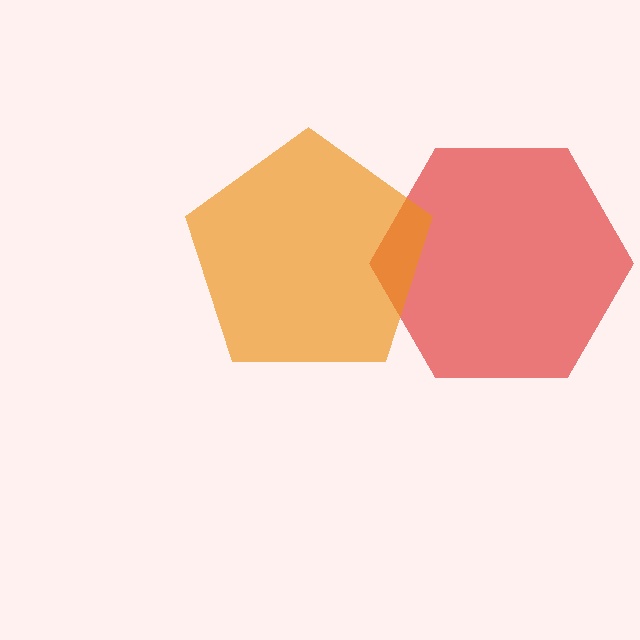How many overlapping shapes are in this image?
There are 2 overlapping shapes in the image.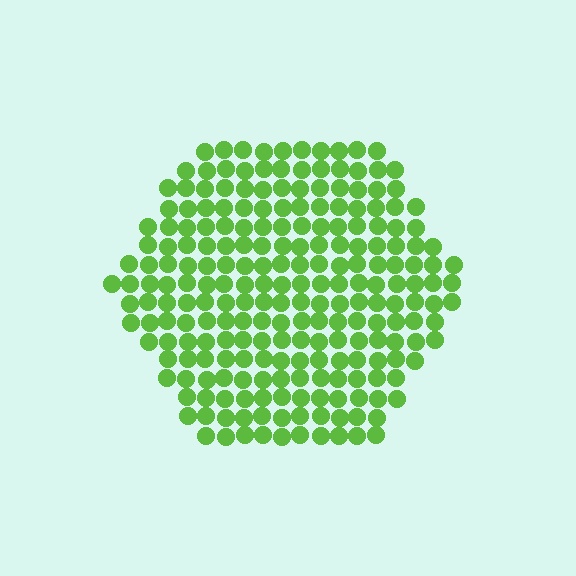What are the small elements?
The small elements are circles.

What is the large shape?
The large shape is a hexagon.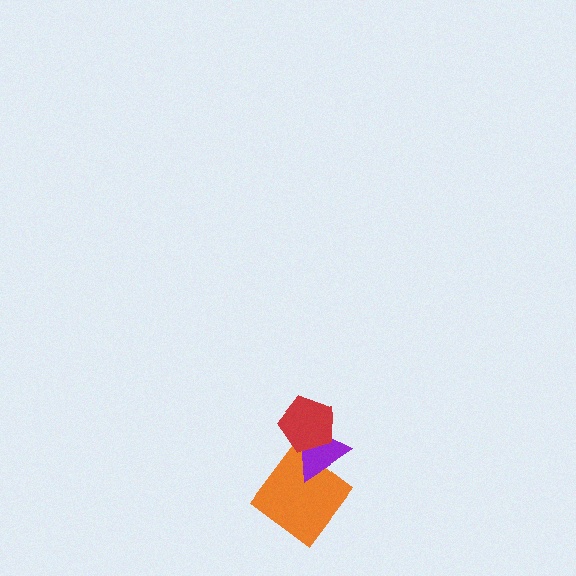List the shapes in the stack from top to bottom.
From top to bottom: the red pentagon, the purple triangle, the orange diamond.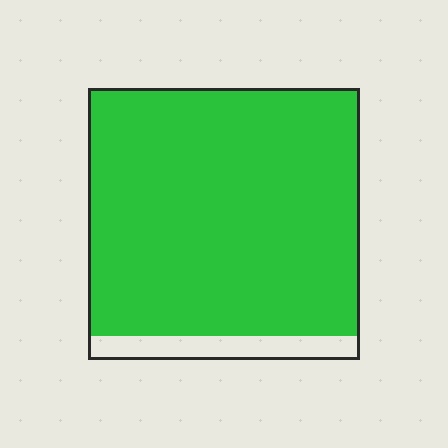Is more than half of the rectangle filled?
Yes.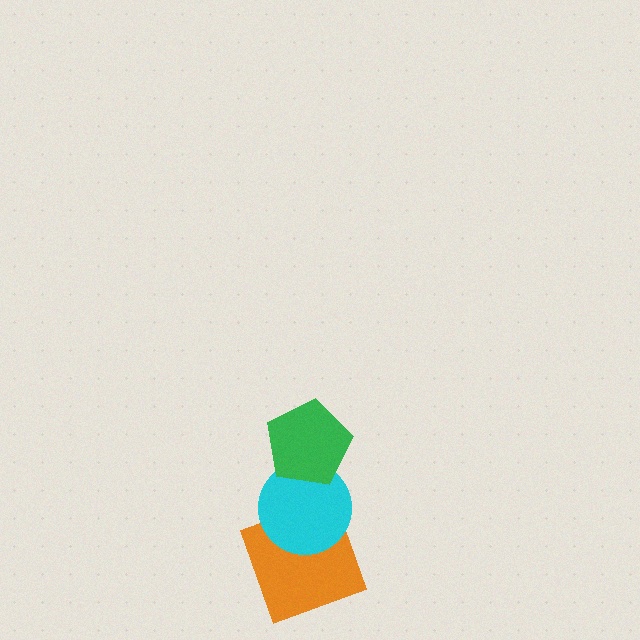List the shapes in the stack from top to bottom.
From top to bottom: the green pentagon, the cyan circle, the orange square.